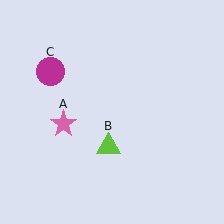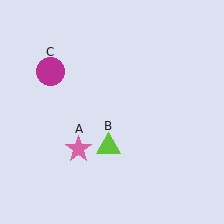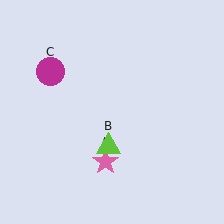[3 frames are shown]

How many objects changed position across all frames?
1 object changed position: pink star (object A).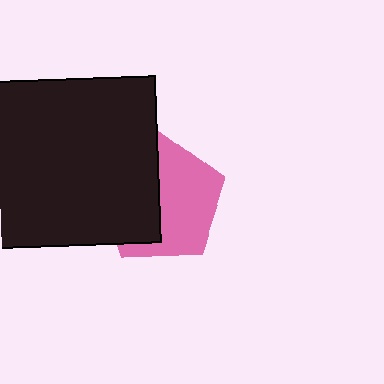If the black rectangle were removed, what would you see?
You would see the complete pink pentagon.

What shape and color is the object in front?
The object in front is a black rectangle.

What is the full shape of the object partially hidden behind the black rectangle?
The partially hidden object is a pink pentagon.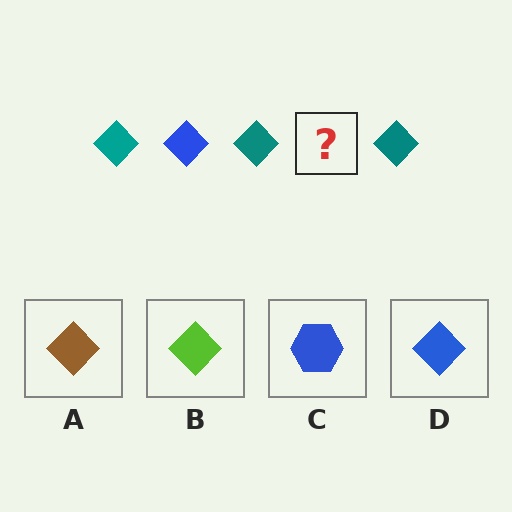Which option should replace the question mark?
Option D.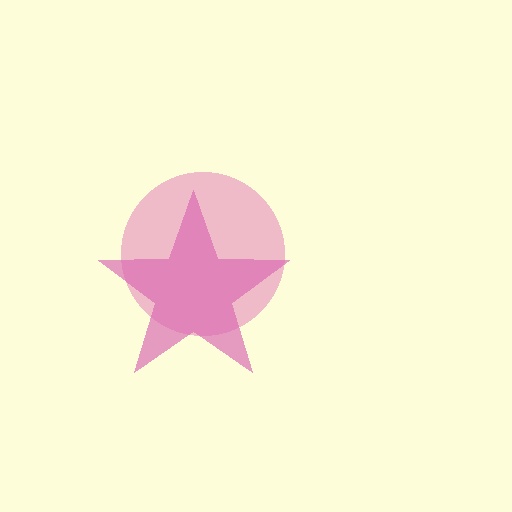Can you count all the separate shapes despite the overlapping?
Yes, there are 2 separate shapes.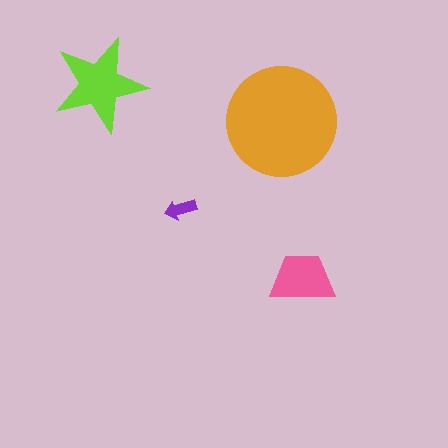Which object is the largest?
The orange circle.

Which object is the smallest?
The purple arrow.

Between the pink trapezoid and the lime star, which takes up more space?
The lime star.